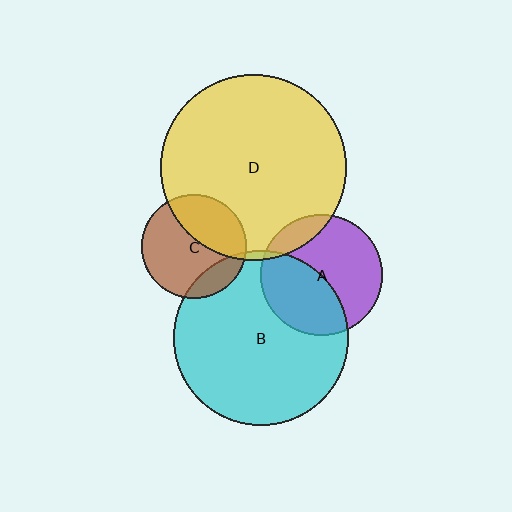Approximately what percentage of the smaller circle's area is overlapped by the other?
Approximately 15%.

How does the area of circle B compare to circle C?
Approximately 2.8 times.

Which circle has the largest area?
Circle D (yellow).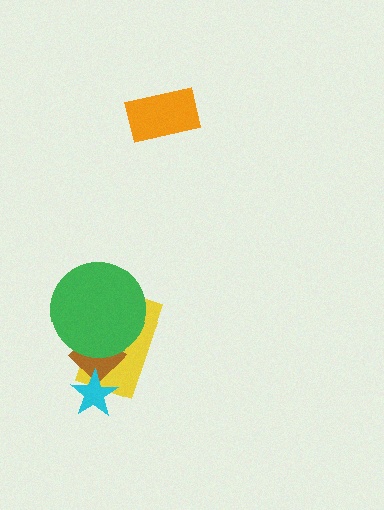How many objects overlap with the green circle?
2 objects overlap with the green circle.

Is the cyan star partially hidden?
No, no other shape covers it.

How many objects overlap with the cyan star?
2 objects overlap with the cyan star.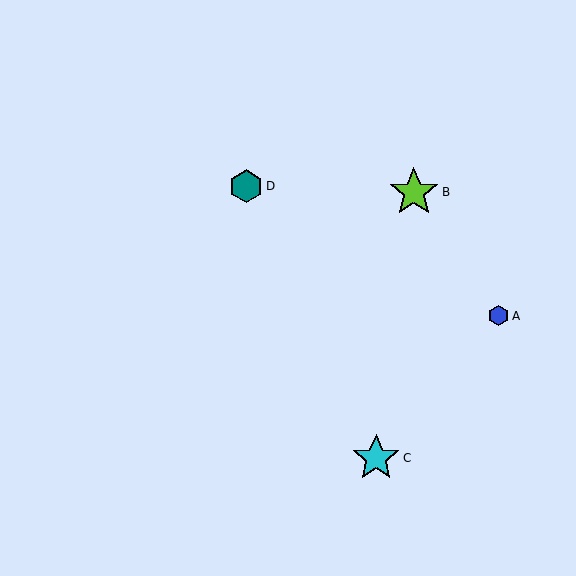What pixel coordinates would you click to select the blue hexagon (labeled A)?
Click at (499, 316) to select the blue hexagon A.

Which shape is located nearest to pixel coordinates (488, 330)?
The blue hexagon (labeled A) at (499, 316) is nearest to that location.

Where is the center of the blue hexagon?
The center of the blue hexagon is at (499, 316).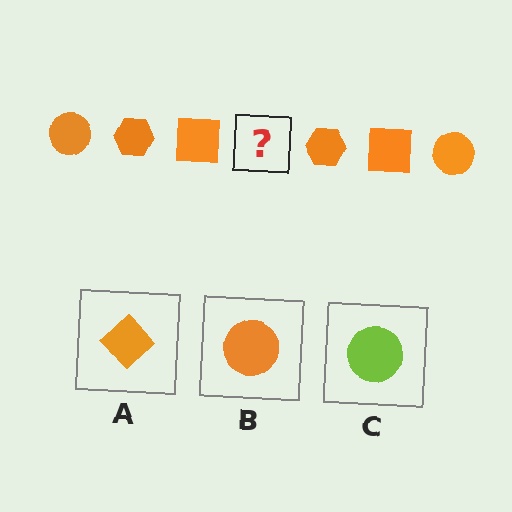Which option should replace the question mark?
Option B.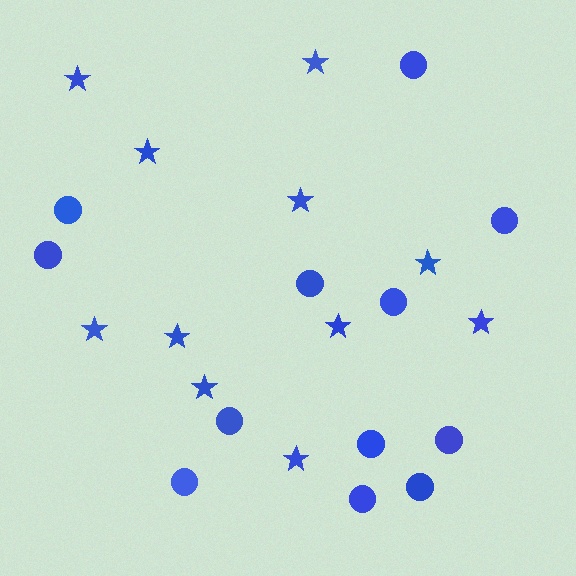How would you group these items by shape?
There are 2 groups: one group of circles (12) and one group of stars (11).